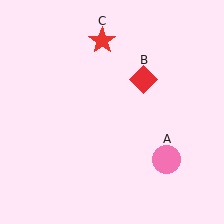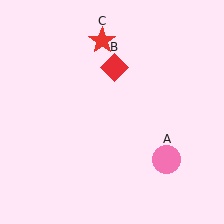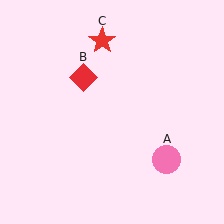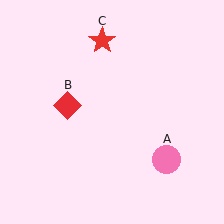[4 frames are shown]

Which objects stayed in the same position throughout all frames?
Pink circle (object A) and red star (object C) remained stationary.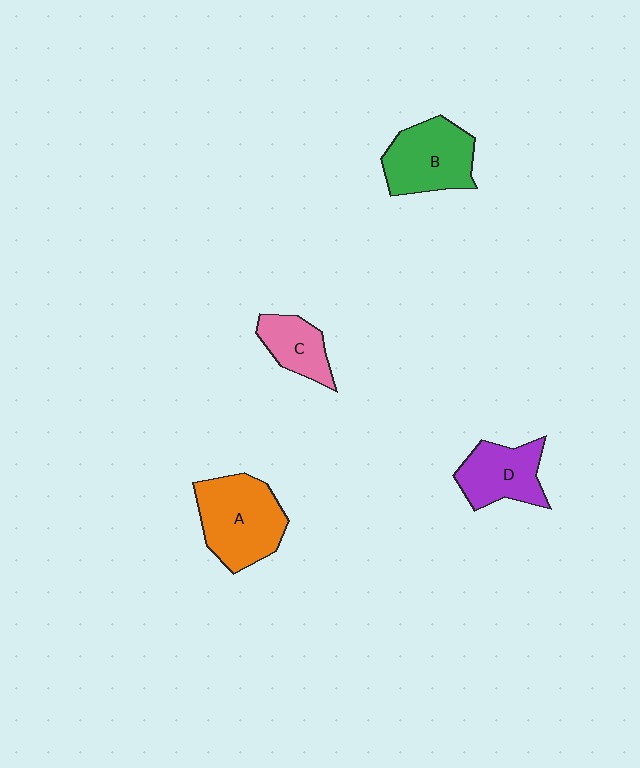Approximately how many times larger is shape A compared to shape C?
Approximately 1.9 times.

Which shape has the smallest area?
Shape C (pink).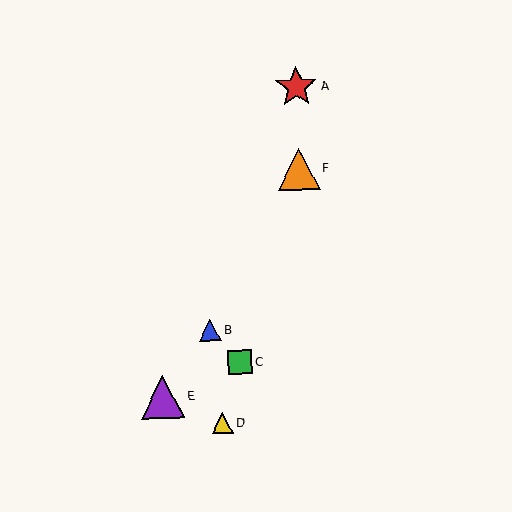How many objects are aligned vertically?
2 objects (A, F) are aligned vertically.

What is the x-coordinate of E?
Object E is at x≈163.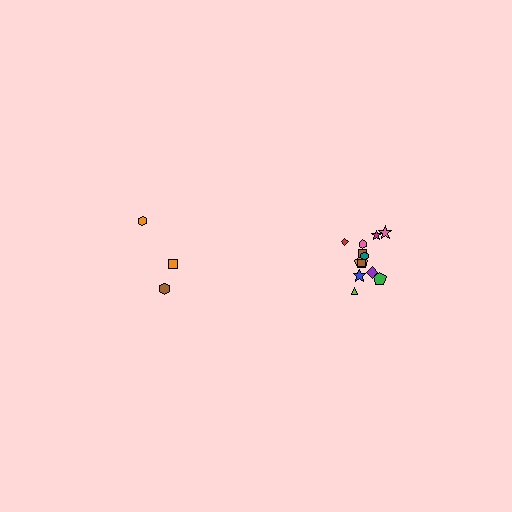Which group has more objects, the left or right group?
The right group.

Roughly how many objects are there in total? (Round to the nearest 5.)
Roughly 15 objects in total.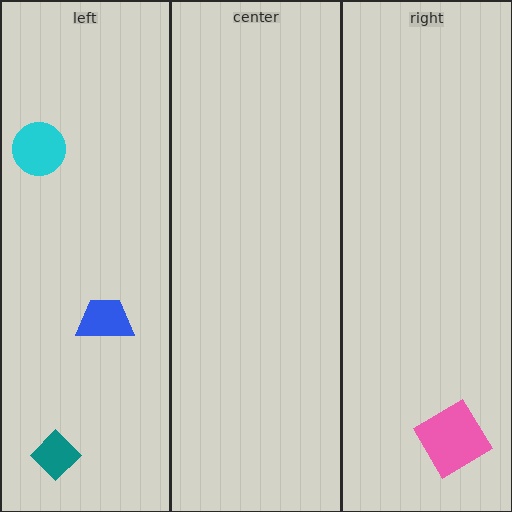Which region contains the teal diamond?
The left region.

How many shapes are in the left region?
3.